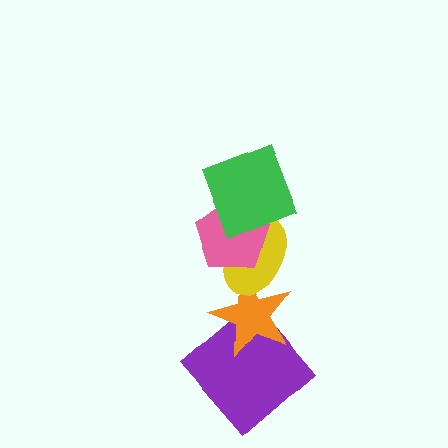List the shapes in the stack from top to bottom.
From top to bottom: the green square, the pink pentagon, the yellow ellipse, the orange star, the purple diamond.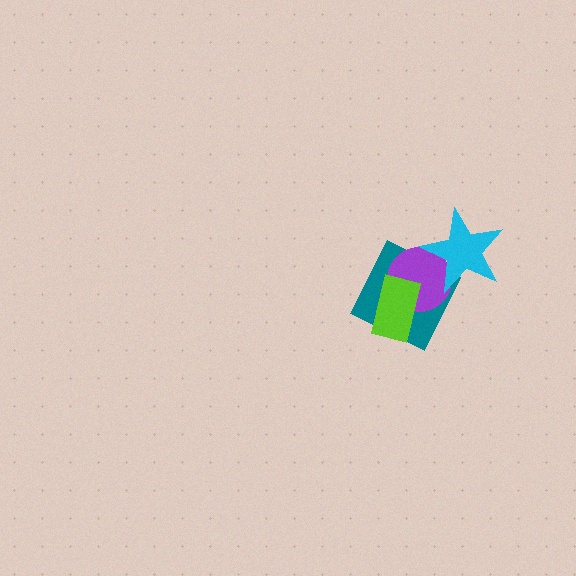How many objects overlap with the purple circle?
3 objects overlap with the purple circle.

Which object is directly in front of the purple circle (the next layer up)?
The lime rectangle is directly in front of the purple circle.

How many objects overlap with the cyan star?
2 objects overlap with the cyan star.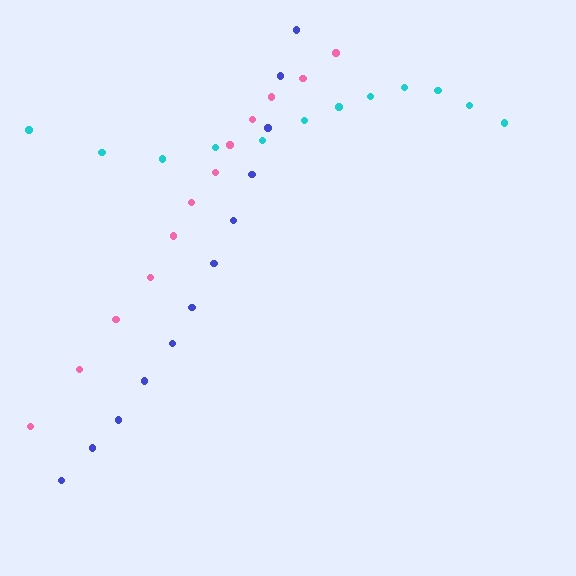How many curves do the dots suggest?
There are 3 distinct paths.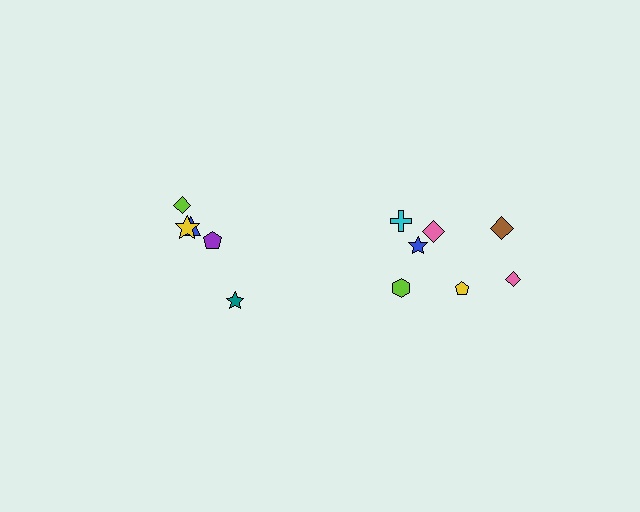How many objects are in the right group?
There are 7 objects.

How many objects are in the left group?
There are 5 objects.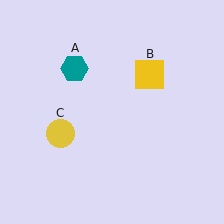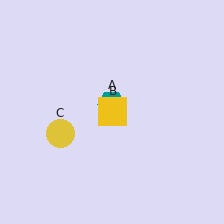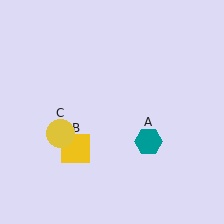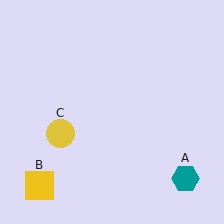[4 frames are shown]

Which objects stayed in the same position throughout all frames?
Yellow circle (object C) remained stationary.